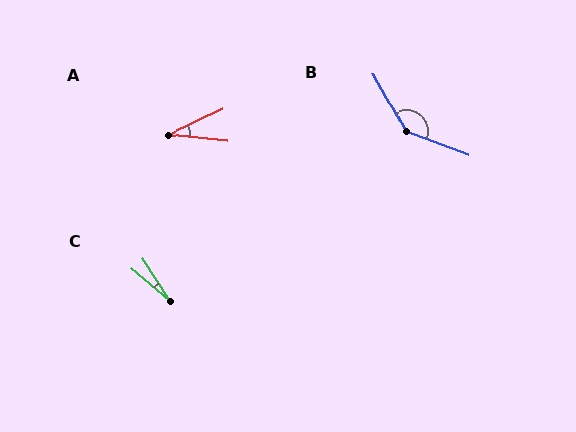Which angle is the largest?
B, at approximately 140 degrees.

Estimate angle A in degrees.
Approximately 31 degrees.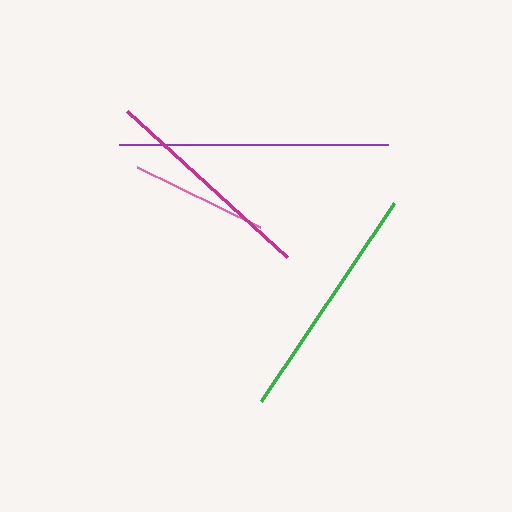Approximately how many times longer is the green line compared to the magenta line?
The green line is approximately 1.1 times the length of the magenta line.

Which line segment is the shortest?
The pink line is the shortest at approximately 137 pixels.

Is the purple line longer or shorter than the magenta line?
The purple line is longer than the magenta line.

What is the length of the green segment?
The green segment is approximately 239 pixels long.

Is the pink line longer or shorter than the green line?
The green line is longer than the pink line.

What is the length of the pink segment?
The pink segment is approximately 137 pixels long.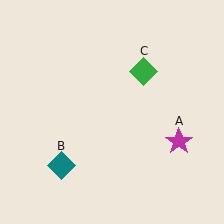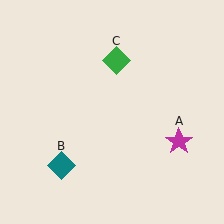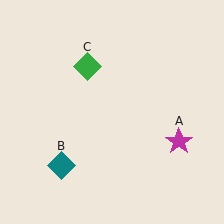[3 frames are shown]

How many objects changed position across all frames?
1 object changed position: green diamond (object C).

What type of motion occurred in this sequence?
The green diamond (object C) rotated counterclockwise around the center of the scene.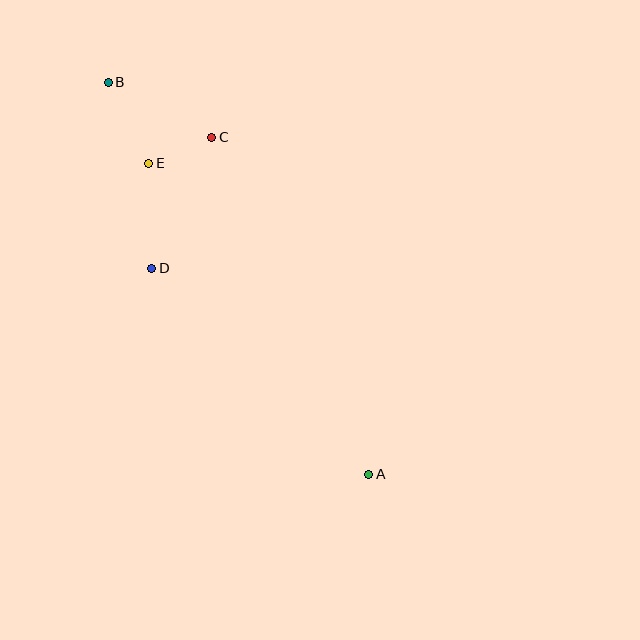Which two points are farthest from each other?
Points A and B are farthest from each other.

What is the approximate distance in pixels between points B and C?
The distance between B and C is approximately 118 pixels.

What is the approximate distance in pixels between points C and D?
The distance between C and D is approximately 144 pixels.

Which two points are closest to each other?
Points C and E are closest to each other.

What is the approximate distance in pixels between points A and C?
The distance between A and C is approximately 371 pixels.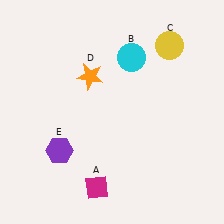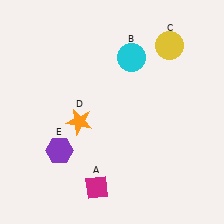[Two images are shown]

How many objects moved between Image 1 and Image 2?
1 object moved between the two images.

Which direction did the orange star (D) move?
The orange star (D) moved down.